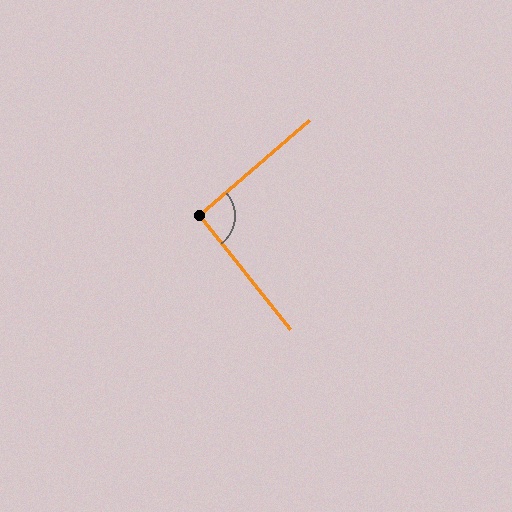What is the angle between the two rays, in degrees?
Approximately 92 degrees.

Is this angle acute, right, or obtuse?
It is approximately a right angle.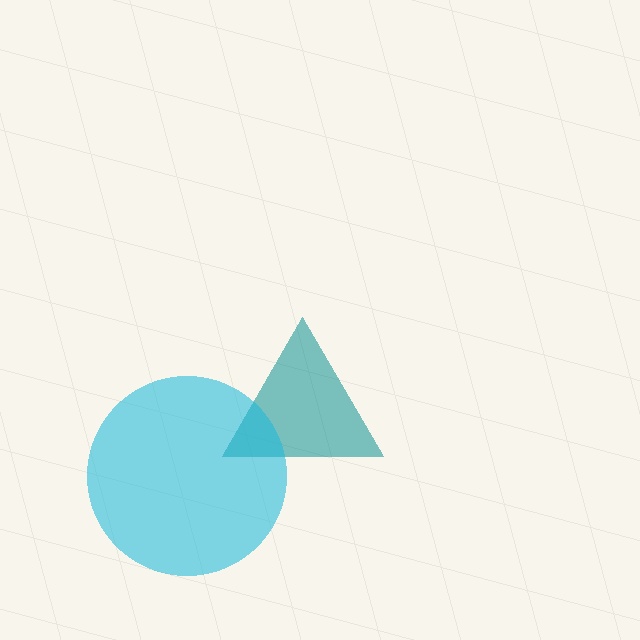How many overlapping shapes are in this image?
There are 2 overlapping shapes in the image.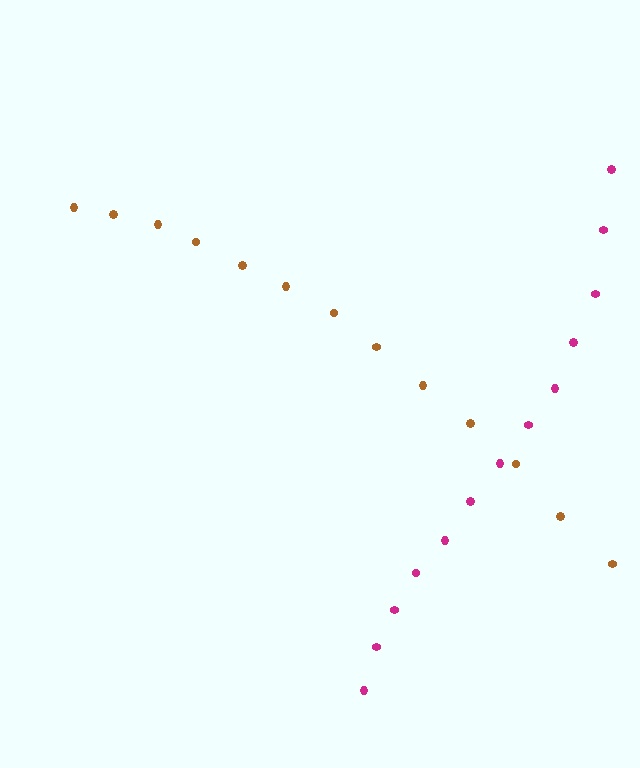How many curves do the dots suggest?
There are 2 distinct paths.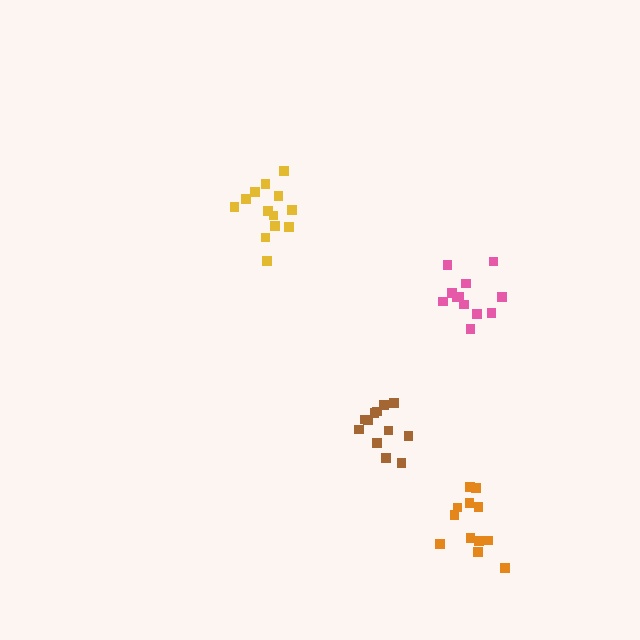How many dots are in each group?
Group 1: 12 dots, Group 2: 13 dots, Group 3: 12 dots, Group 4: 12 dots (49 total).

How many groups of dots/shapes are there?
There are 4 groups.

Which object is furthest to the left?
The yellow cluster is leftmost.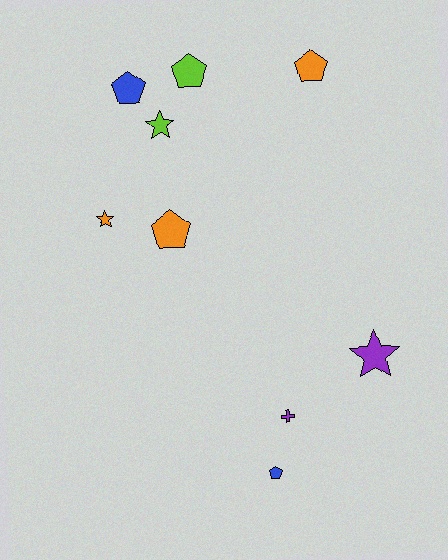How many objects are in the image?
There are 9 objects.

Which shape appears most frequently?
Pentagon, with 5 objects.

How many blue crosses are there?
There are no blue crosses.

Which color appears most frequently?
Orange, with 3 objects.